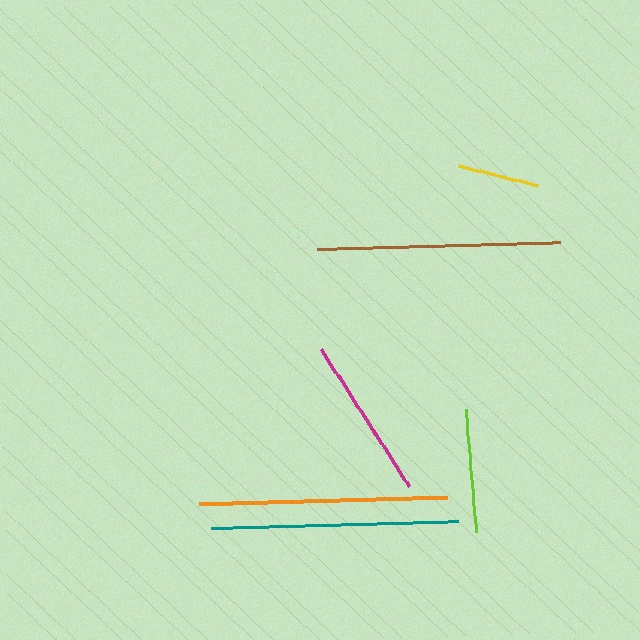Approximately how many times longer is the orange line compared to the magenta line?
The orange line is approximately 1.5 times the length of the magenta line.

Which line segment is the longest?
The orange line is the longest at approximately 248 pixels.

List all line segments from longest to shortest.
From longest to shortest: orange, teal, brown, magenta, lime, yellow.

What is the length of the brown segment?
The brown segment is approximately 243 pixels long.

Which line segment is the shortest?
The yellow line is the shortest at approximately 82 pixels.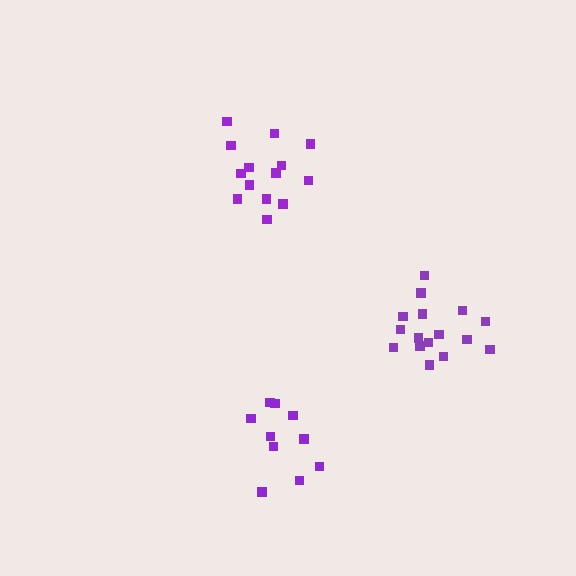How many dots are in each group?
Group 1: 14 dots, Group 2: 16 dots, Group 3: 10 dots (40 total).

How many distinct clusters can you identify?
There are 3 distinct clusters.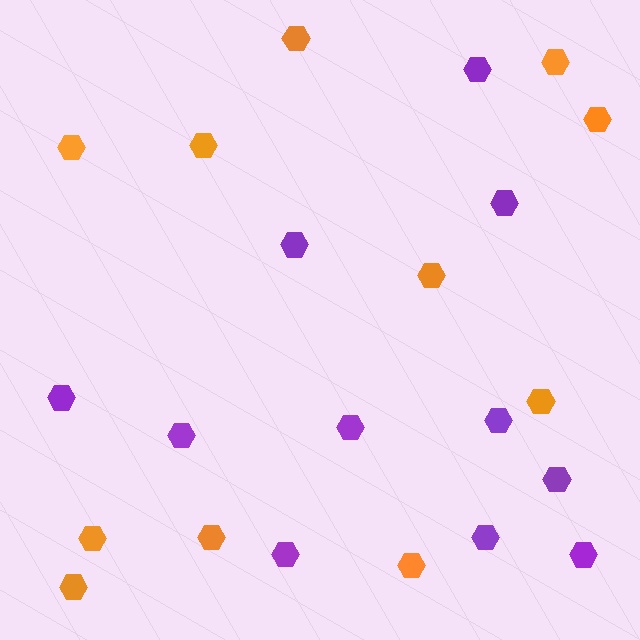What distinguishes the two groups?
There are 2 groups: one group of purple hexagons (11) and one group of orange hexagons (11).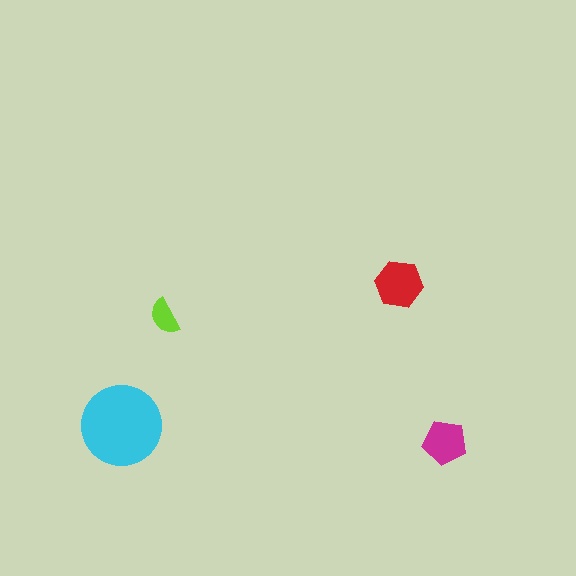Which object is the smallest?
The lime semicircle.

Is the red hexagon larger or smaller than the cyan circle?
Smaller.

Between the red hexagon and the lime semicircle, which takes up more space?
The red hexagon.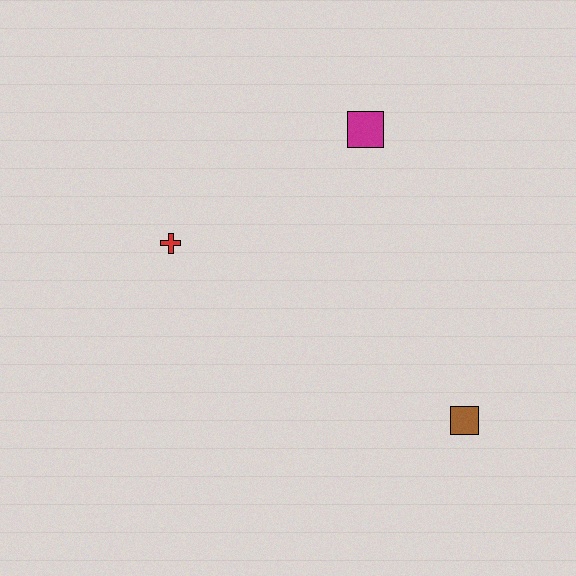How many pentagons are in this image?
There are no pentagons.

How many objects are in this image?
There are 3 objects.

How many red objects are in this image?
There is 1 red object.